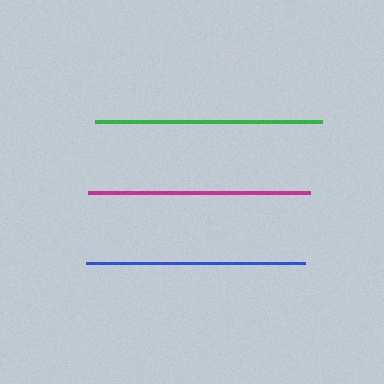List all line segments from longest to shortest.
From longest to shortest: green, magenta, blue.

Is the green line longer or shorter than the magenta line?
The green line is longer than the magenta line.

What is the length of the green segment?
The green segment is approximately 227 pixels long.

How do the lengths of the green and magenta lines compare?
The green and magenta lines are approximately the same length.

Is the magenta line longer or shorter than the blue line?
The magenta line is longer than the blue line.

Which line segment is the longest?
The green line is the longest at approximately 227 pixels.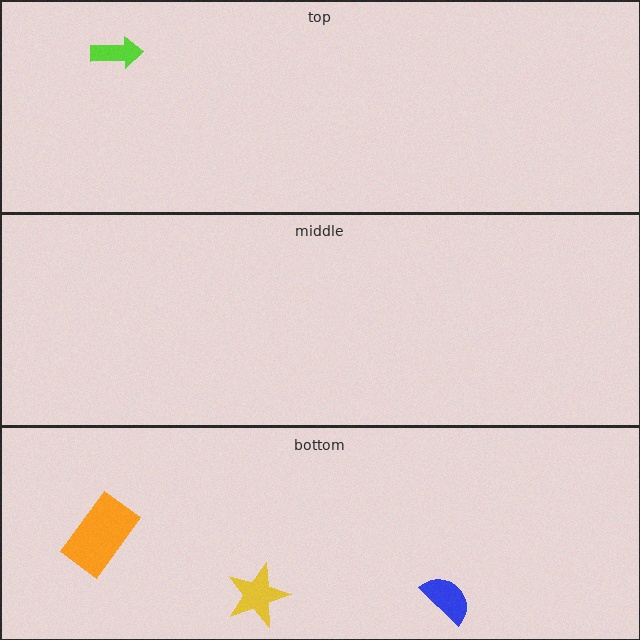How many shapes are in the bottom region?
3.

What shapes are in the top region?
The lime arrow.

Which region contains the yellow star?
The bottom region.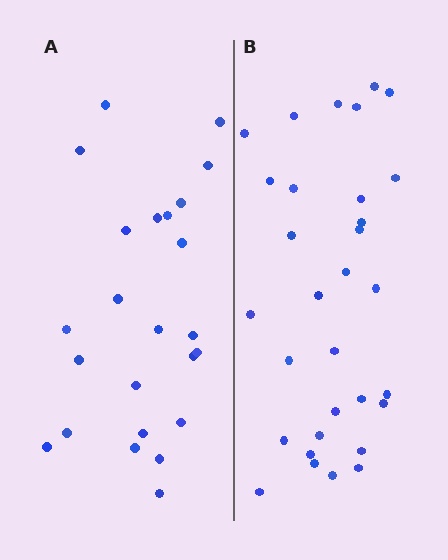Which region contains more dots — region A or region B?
Region B (the right region) has more dots.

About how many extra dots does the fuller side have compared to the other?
Region B has roughly 8 or so more dots than region A.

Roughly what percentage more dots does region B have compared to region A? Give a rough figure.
About 30% more.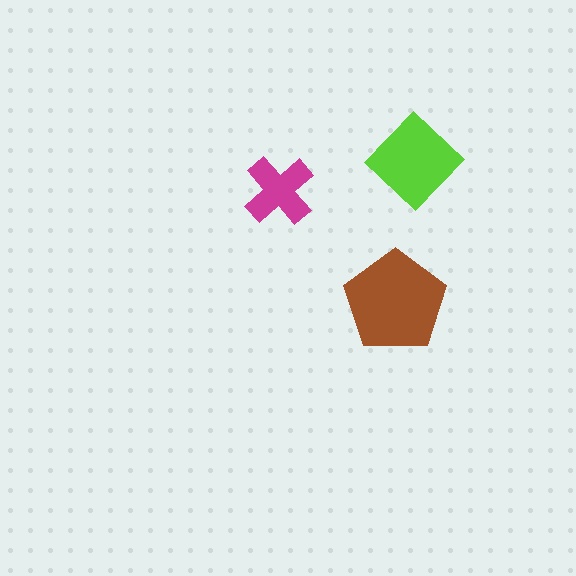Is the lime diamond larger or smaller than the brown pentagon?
Smaller.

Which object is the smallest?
The magenta cross.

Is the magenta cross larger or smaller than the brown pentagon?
Smaller.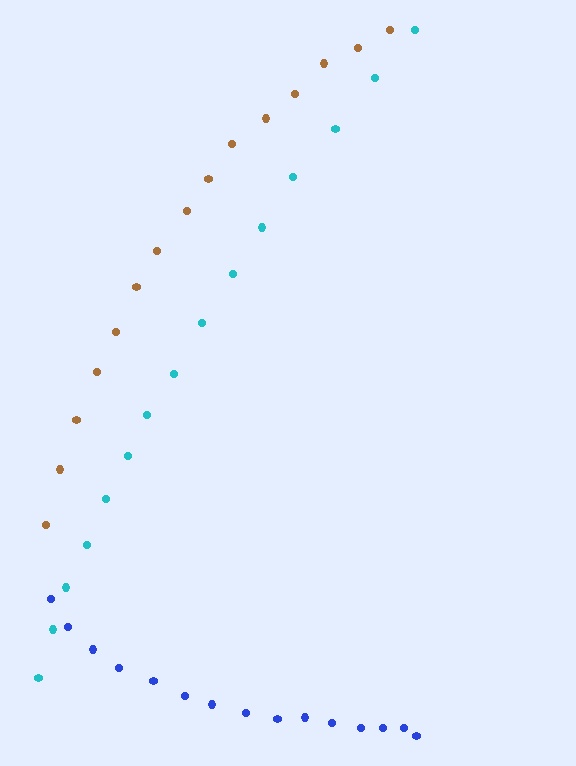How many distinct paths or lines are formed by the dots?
There are 3 distinct paths.